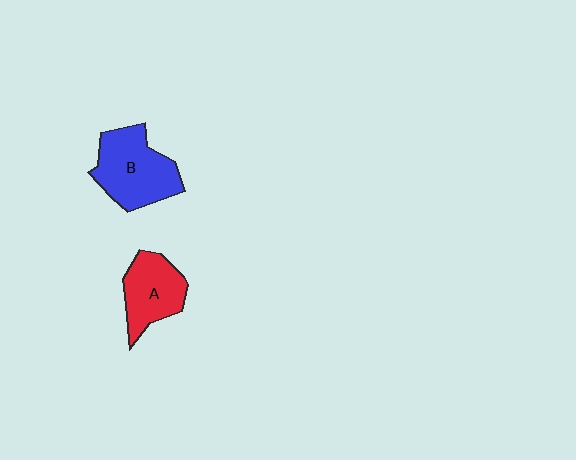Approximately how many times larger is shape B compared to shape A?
Approximately 1.3 times.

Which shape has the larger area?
Shape B (blue).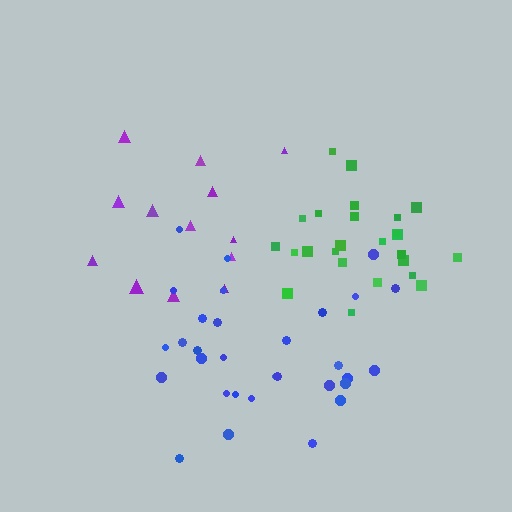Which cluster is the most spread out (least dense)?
Purple.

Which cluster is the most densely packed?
Green.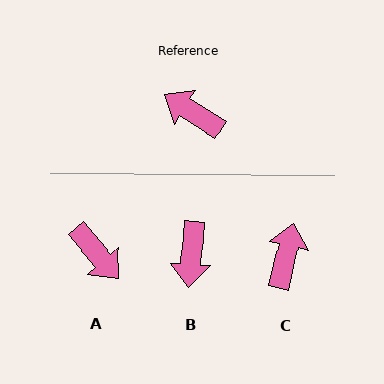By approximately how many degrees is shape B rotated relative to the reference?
Approximately 118 degrees counter-clockwise.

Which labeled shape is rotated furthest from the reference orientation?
A, about 163 degrees away.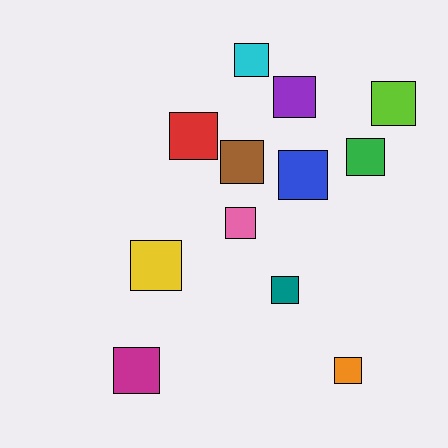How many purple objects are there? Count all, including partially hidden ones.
There is 1 purple object.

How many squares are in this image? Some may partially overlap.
There are 12 squares.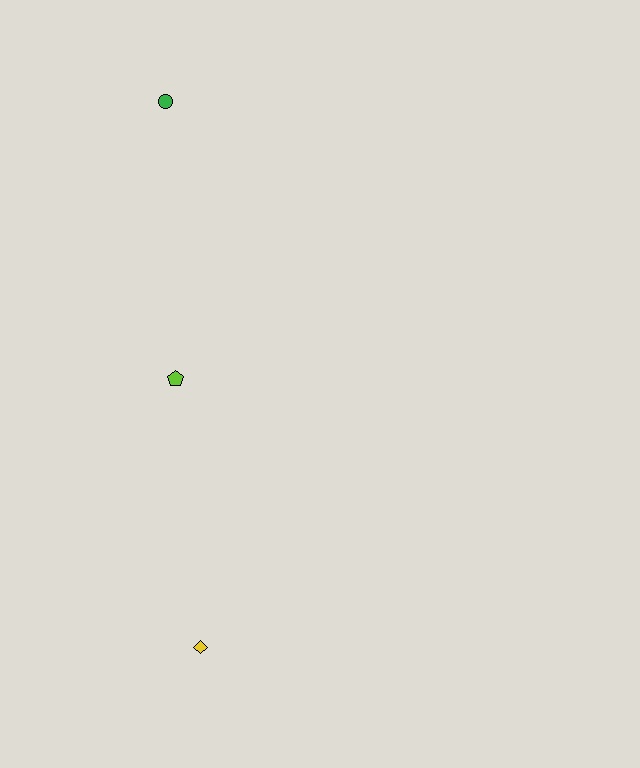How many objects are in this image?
There are 3 objects.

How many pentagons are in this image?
There is 1 pentagon.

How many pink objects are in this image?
There are no pink objects.